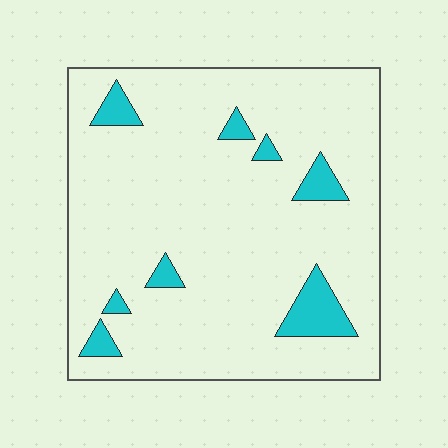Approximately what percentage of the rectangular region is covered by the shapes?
Approximately 10%.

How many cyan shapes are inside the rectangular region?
8.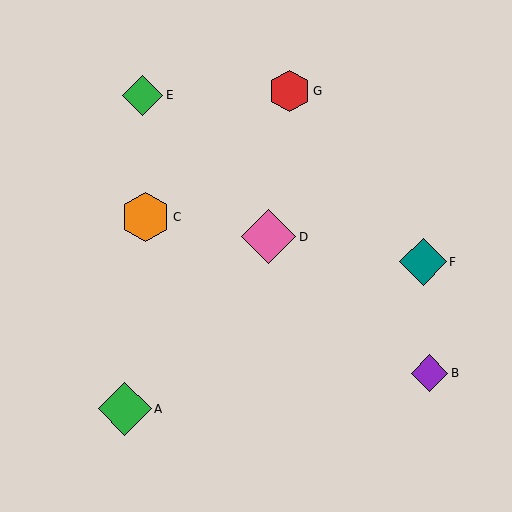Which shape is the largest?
The pink diamond (labeled D) is the largest.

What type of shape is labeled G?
Shape G is a red hexagon.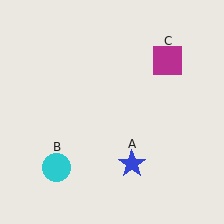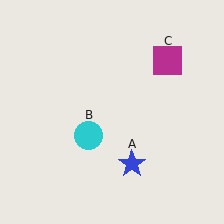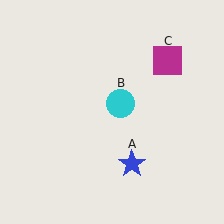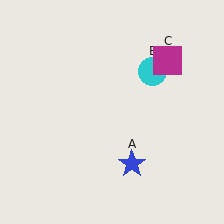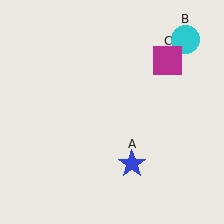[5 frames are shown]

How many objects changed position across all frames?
1 object changed position: cyan circle (object B).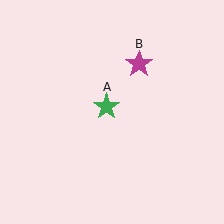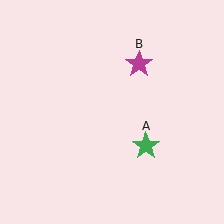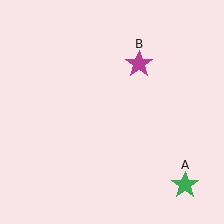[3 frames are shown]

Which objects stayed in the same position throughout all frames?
Magenta star (object B) remained stationary.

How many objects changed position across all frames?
1 object changed position: green star (object A).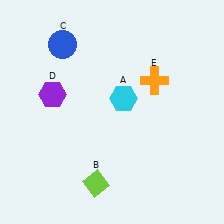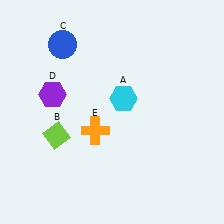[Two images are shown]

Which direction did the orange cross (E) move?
The orange cross (E) moved left.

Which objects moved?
The objects that moved are: the lime diamond (B), the orange cross (E).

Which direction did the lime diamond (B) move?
The lime diamond (B) moved up.